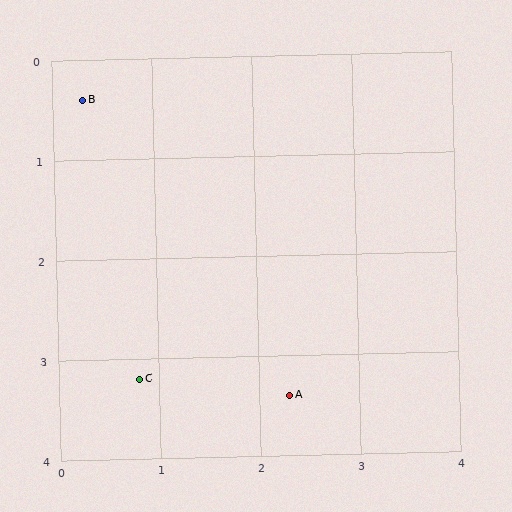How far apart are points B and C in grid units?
Points B and C are about 2.8 grid units apart.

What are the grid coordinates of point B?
Point B is at approximately (0.3, 0.4).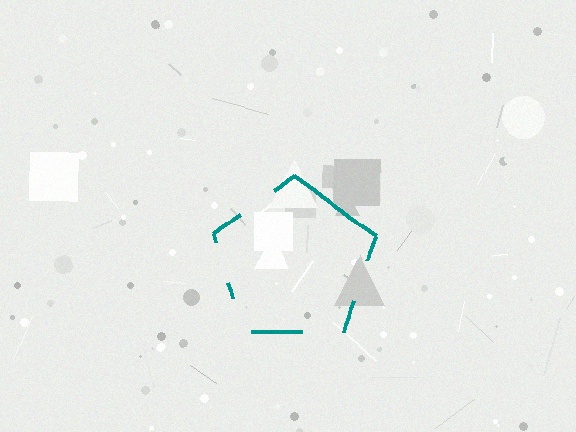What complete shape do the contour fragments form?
The contour fragments form a pentagon.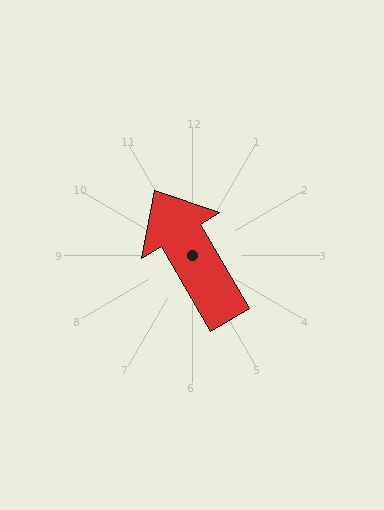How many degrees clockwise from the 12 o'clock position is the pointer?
Approximately 330 degrees.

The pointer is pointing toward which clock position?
Roughly 11 o'clock.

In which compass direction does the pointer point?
Northwest.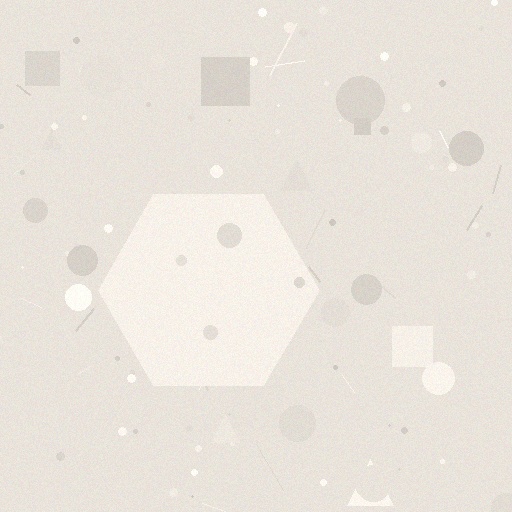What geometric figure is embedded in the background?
A hexagon is embedded in the background.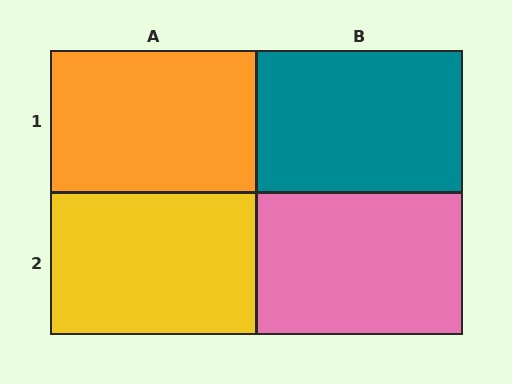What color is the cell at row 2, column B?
Pink.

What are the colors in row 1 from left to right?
Orange, teal.